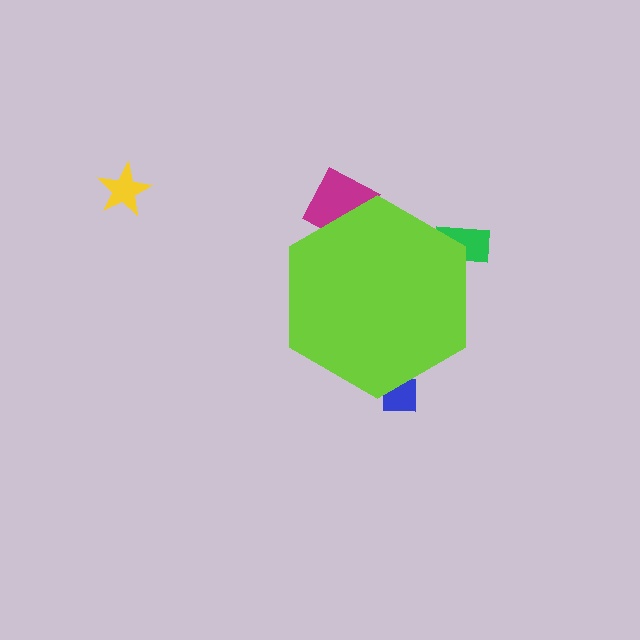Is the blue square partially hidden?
Yes, the blue square is partially hidden behind the lime hexagon.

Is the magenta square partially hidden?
Yes, the magenta square is partially hidden behind the lime hexagon.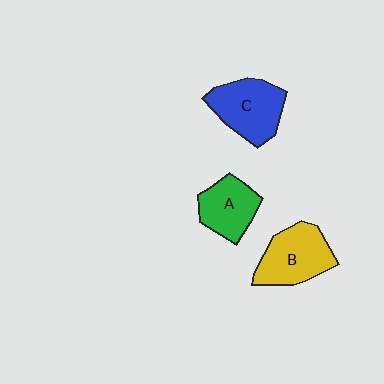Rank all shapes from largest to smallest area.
From largest to smallest: C (blue), B (yellow), A (green).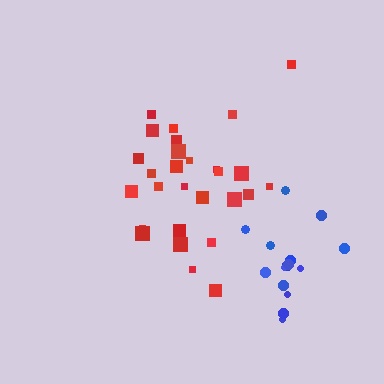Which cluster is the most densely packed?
Blue.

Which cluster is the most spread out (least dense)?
Red.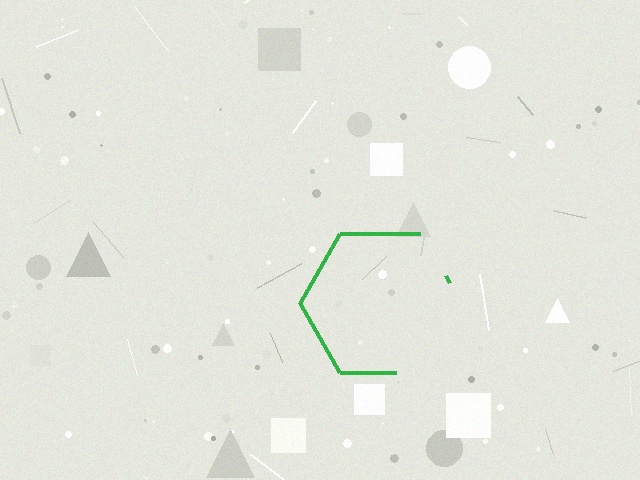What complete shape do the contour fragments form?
The contour fragments form a hexagon.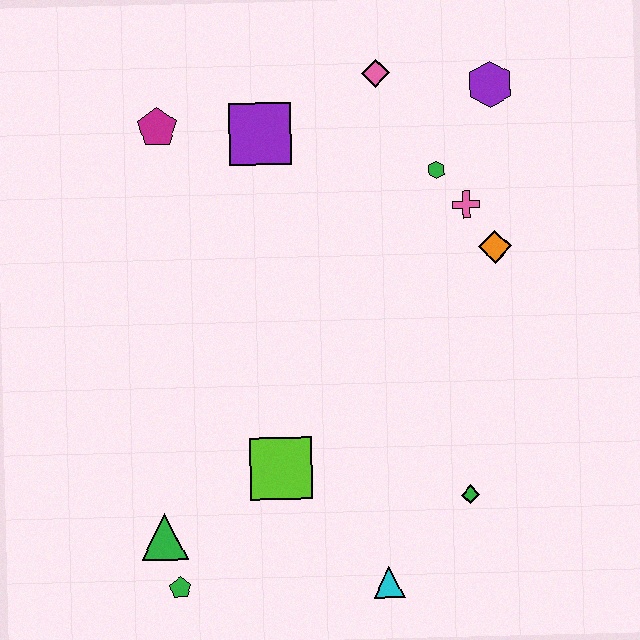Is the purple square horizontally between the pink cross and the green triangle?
Yes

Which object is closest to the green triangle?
The green pentagon is closest to the green triangle.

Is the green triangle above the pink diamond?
No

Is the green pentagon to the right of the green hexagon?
No